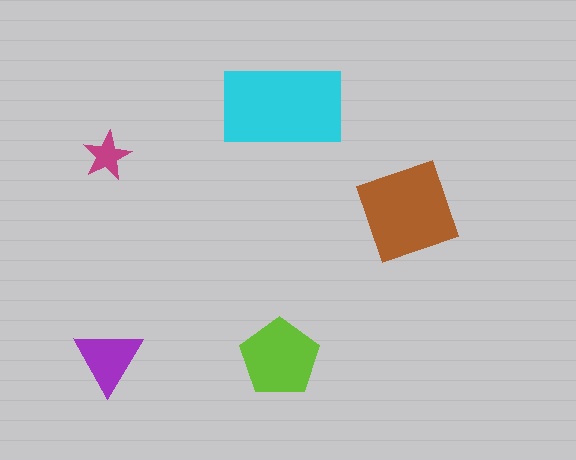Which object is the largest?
The cyan rectangle.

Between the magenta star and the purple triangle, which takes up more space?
The purple triangle.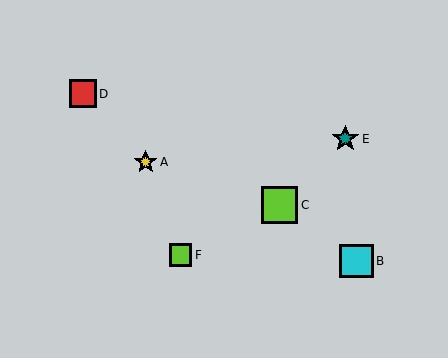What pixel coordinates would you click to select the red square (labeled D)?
Click at (83, 94) to select the red square D.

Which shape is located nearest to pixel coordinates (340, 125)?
The teal star (labeled E) at (345, 139) is nearest to that location.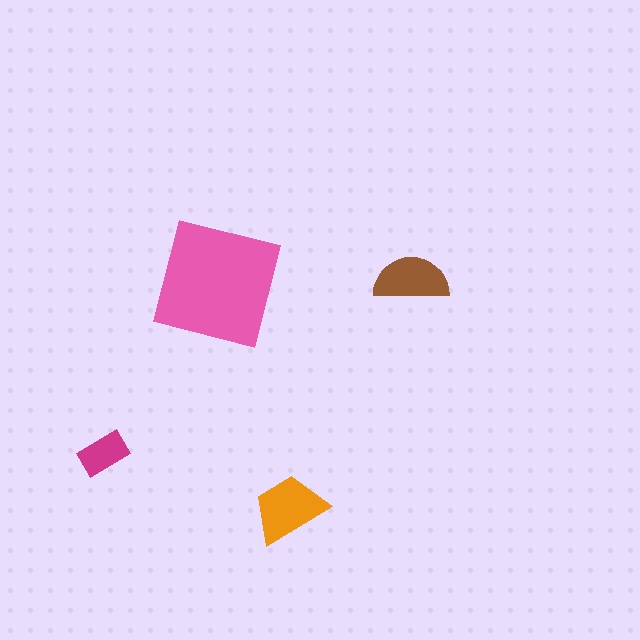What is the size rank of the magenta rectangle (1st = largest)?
4th.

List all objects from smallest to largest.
The magenta rectangle, the brown semicircle, the orange trapezoid, the pink square.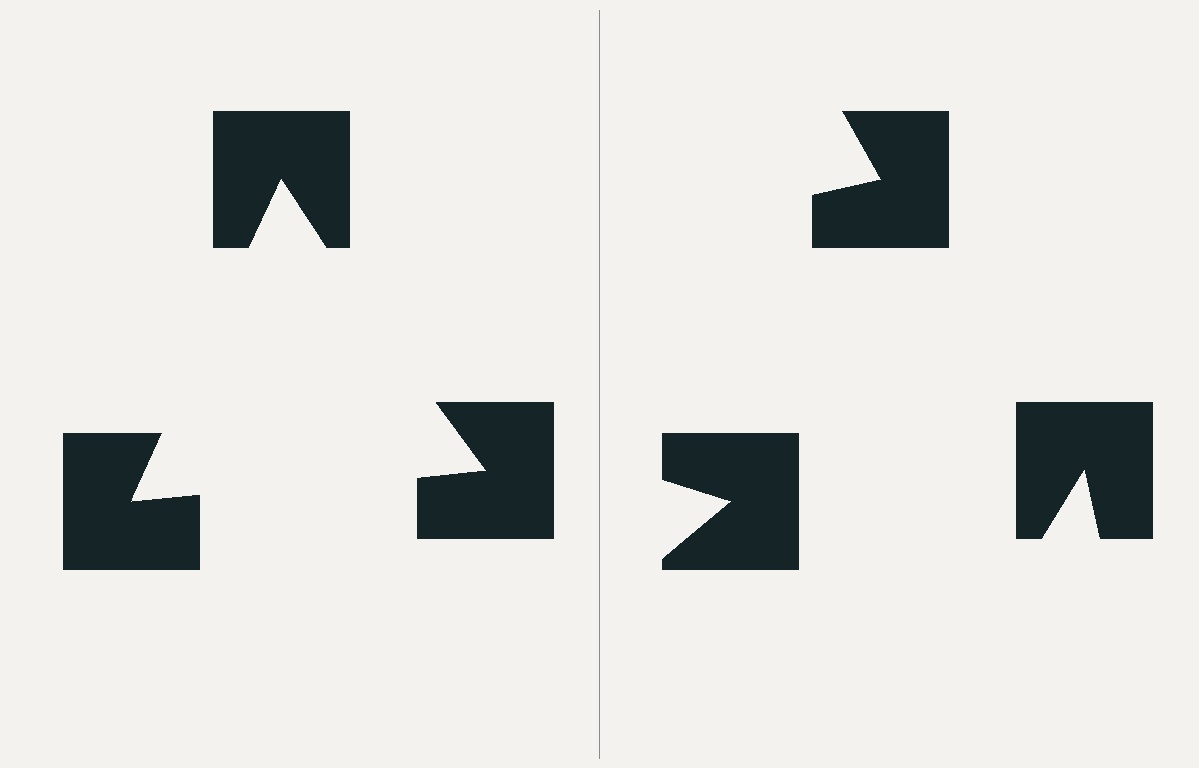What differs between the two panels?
The notched squares are positioned identically on both sides; only the wedge orientations differ. On the left they align to a triangle; on the right they are misaligned.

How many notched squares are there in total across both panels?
6 — 3 on each side.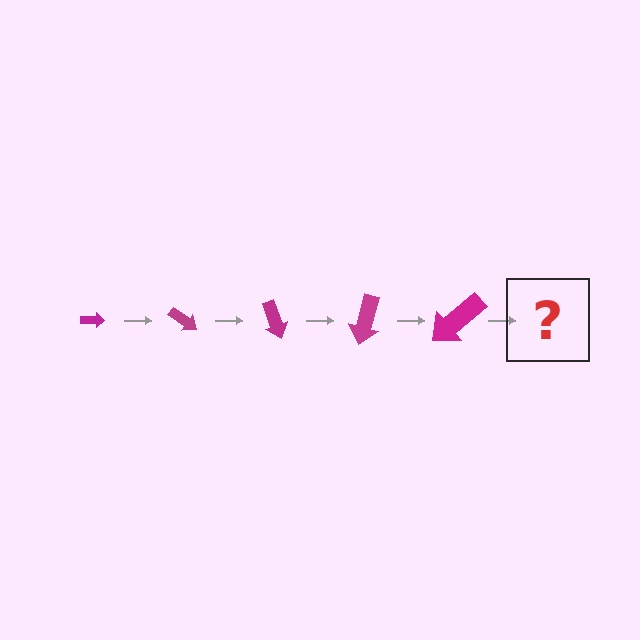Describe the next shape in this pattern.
It should be an arrow, larger than the previous one and rotated 175 degrees from the start.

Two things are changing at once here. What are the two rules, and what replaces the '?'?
The two rules are that the arrow grows larger each step and it rotates 35 degrees each step. The '?' should be an arrow, larger than the previous one and rotated 175 degrees from the start.